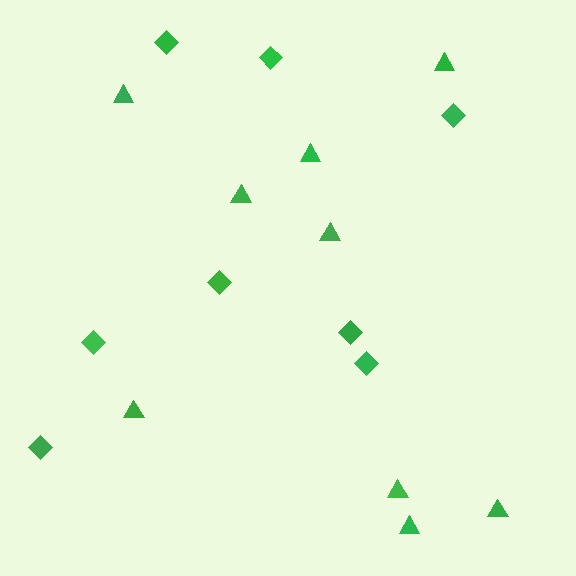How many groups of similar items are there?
There are 2 groups: one group of diamonds (8) and one group of triangles (9).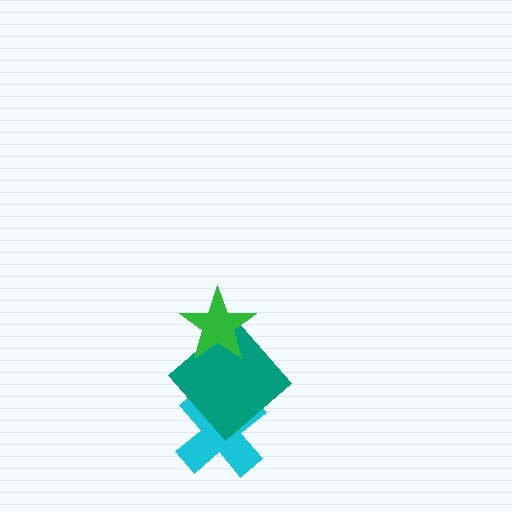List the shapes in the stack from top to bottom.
From top to bottom: the green star, the teal diamond, the cyan cross.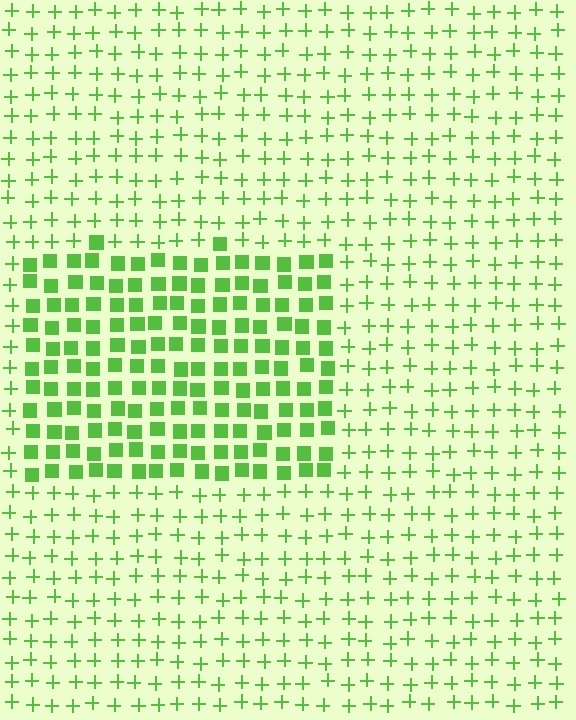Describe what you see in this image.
The image is filled with small lime elements arranged in a uniform grid. A rectangle-shaped region contains squares, while the surrounding area contains plus signs. The boundary is defined purely by the change in element shape.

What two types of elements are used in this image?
The image uses squares inside the rectangle region and plus signs outside it.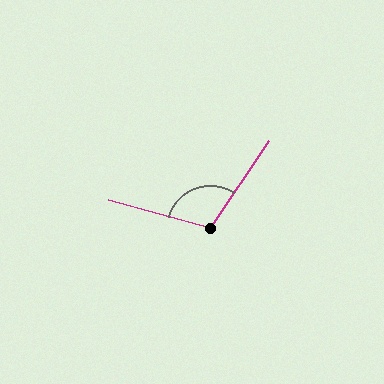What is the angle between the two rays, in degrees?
Approximately 108 degrees.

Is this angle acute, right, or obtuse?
It is obtuse.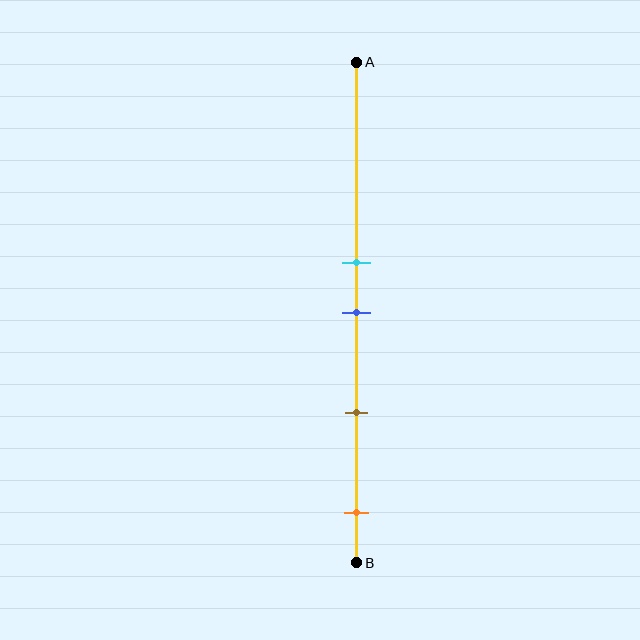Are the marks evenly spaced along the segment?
No, the marks are not evenly spaced.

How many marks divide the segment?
There are 4 marks dividing the segment.